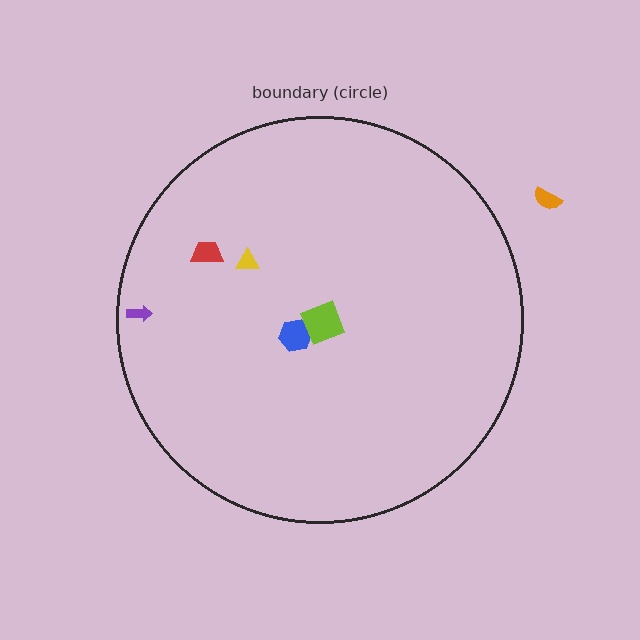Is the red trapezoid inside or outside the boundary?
Inside.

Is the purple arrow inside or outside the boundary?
Inside.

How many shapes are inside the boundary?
5 inside, 1 outside.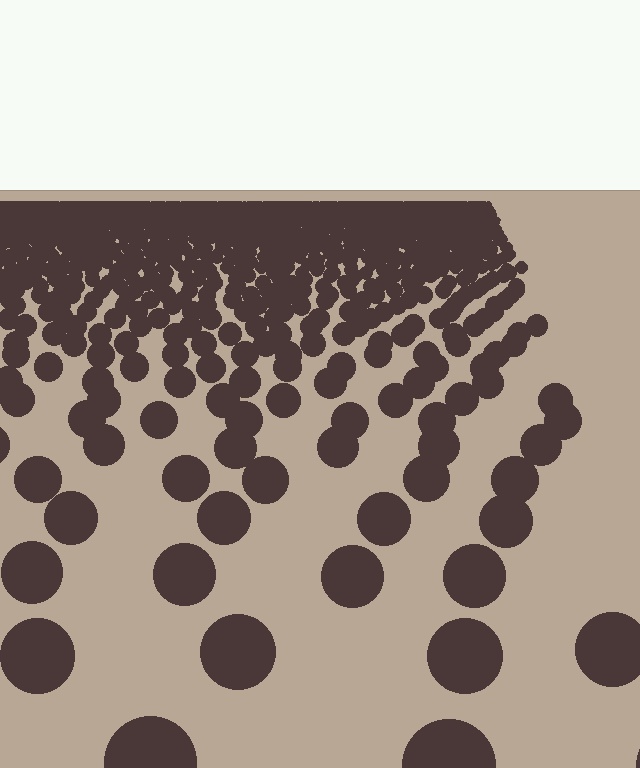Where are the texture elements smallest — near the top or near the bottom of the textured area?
Near the top.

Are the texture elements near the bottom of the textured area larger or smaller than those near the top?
Larger. Near the bottom, elements are closer to the viewer and appear at a bigger on-screen size.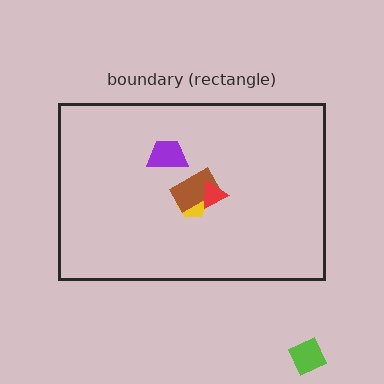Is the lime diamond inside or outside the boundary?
Outside.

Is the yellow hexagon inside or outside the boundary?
Inside.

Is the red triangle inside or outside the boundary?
Inside.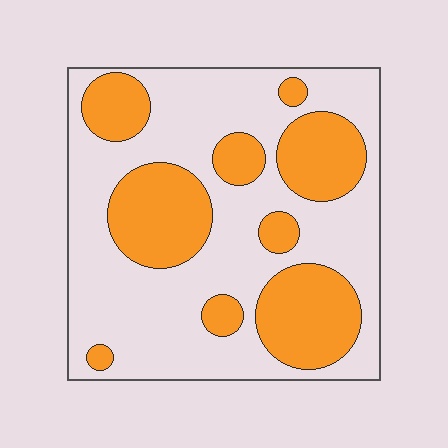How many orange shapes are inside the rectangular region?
9.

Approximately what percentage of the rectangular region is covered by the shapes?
Approximately 35%.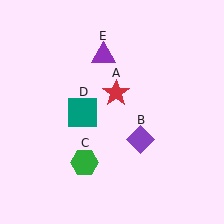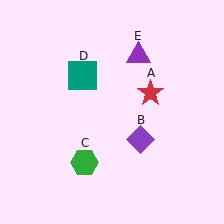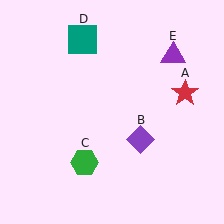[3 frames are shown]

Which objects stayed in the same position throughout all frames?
Purple diamond (object B) and green hexagon (object C) remained stationary.